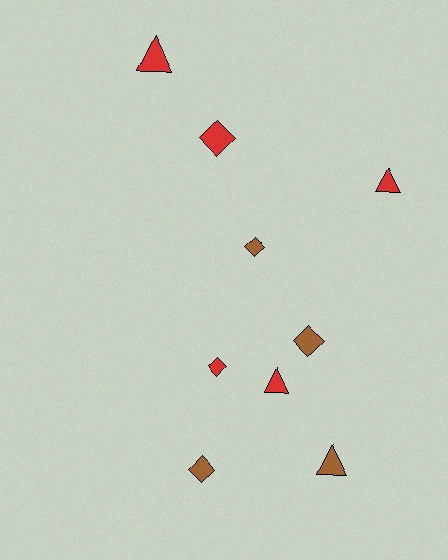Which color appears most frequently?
Red, with 5 objects.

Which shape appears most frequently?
Diamond, with 5 objects.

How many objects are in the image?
There are 9 objects.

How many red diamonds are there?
There are 2 red diamonds.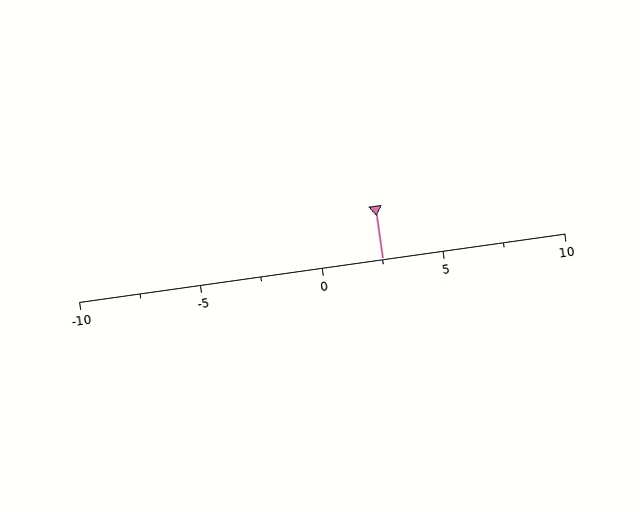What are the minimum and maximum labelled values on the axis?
The axis runs from -10 to 10.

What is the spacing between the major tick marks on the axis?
The major ticks are spaced 5 apart.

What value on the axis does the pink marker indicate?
The marker indicates approximately 2.5.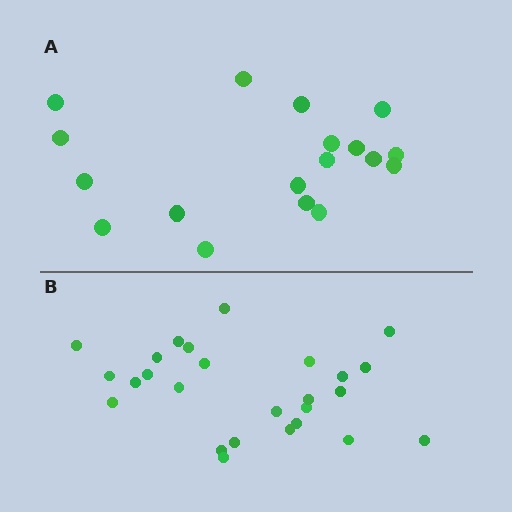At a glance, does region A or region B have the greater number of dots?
Region B (the bottom region) has more dots.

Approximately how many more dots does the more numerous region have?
Region B has roughly 8 or so more dots than region A.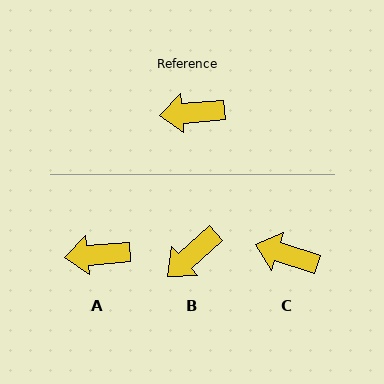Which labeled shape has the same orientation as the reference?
A.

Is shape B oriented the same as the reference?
No, it is off by about 37 degrees.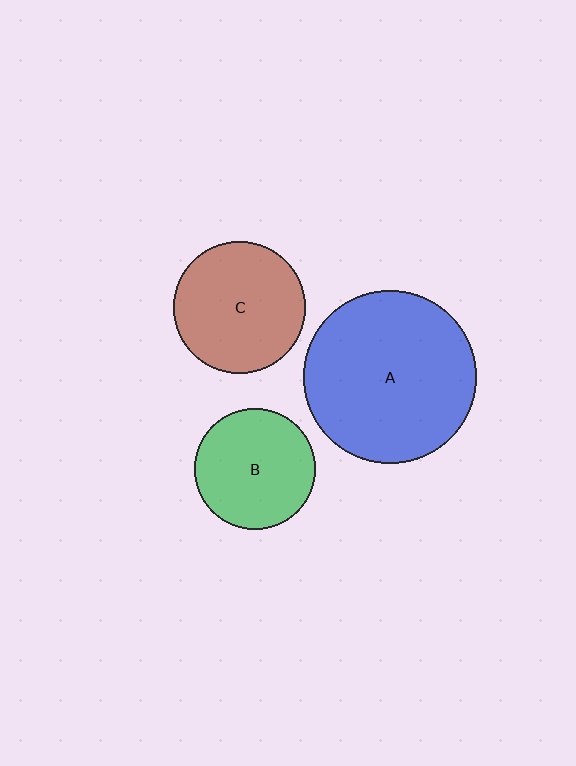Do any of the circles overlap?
No, none of the circles overlap.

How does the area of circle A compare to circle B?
Approximately 2.1 times.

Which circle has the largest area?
Circle A (blue).